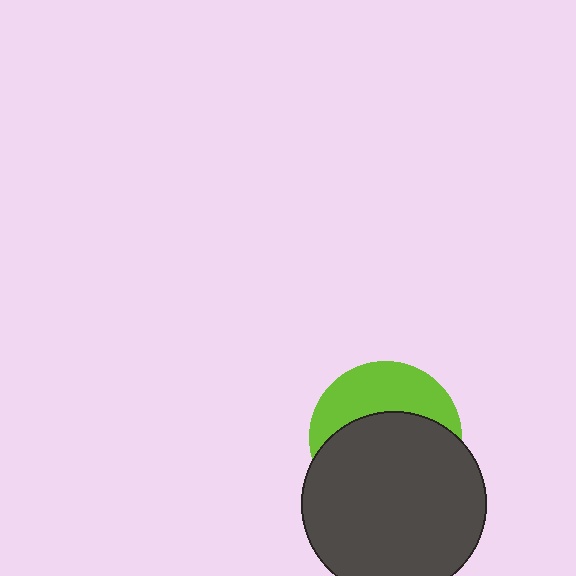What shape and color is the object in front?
The object in front is a dark gray circle.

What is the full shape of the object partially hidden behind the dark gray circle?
The partially hidden object is a lime circle.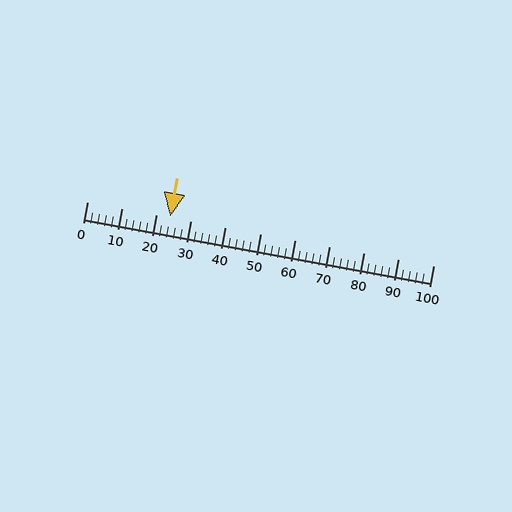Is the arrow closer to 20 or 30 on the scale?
The arrow is closer to 20.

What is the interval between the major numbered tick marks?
The major tick marks are spaced 10 units apart.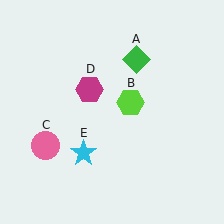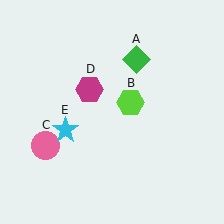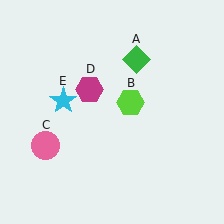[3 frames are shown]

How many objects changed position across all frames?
1 object changed position: cyan star (object E).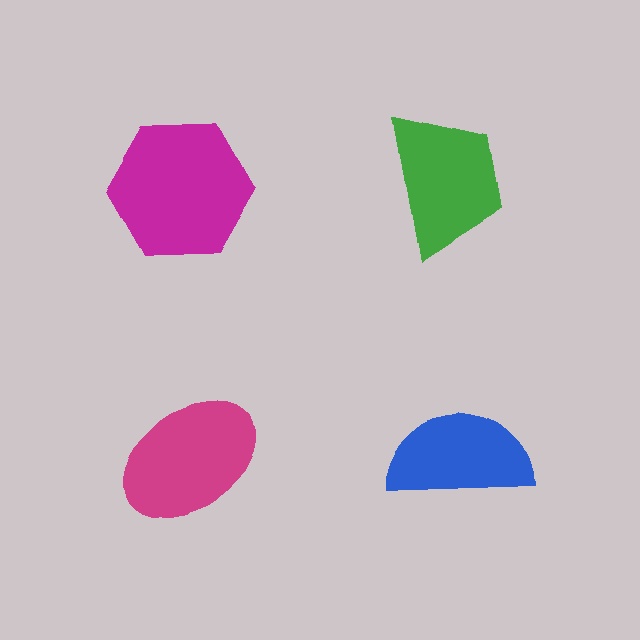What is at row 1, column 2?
A green trapezoid.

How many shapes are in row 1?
2 shapes.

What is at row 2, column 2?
A blue semicircle.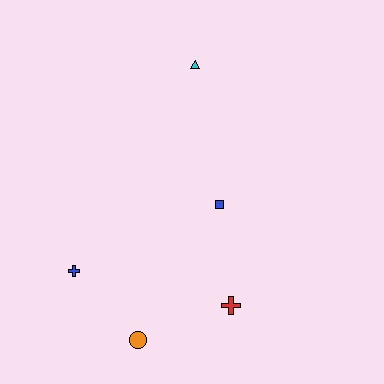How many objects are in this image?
There are 5 objects.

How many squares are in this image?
There is 1 square.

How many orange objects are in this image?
There is 1 orange object.